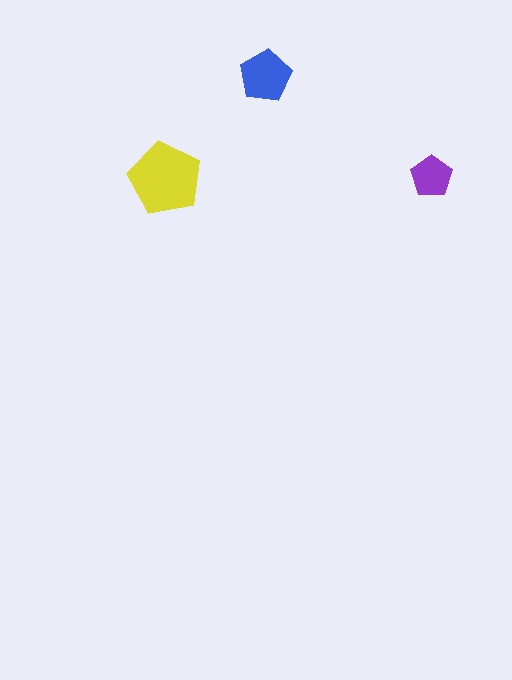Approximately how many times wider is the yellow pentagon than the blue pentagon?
About 1.5 times wider.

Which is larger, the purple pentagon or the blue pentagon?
The blue one.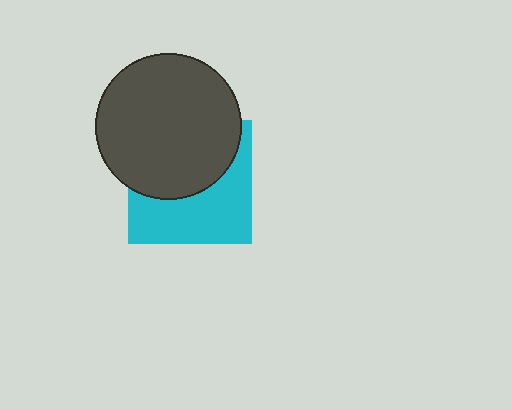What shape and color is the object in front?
The object in front is a dark gray circle.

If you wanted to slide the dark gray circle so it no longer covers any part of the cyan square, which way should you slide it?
Slide it up — that is the most direct way to separate the two shapes.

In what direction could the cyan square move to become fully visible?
The cyan square could move down. That would shift it out from behind the dark gray circle entirely.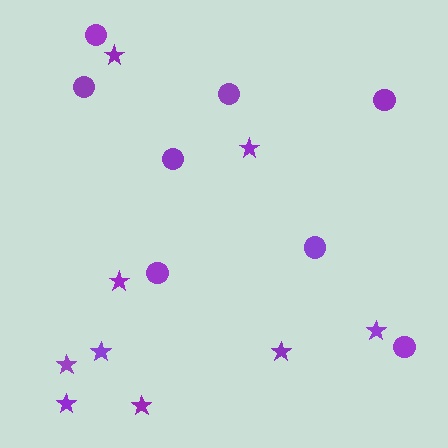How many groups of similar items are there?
There are 2 groups: one group of circles (8) and one group of stars (9).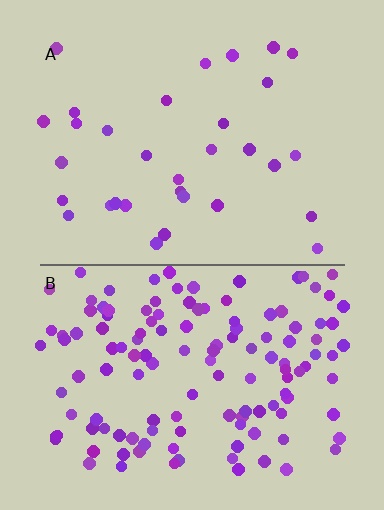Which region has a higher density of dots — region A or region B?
B (the bottom).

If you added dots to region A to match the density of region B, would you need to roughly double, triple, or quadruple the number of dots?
Approximately quadruple.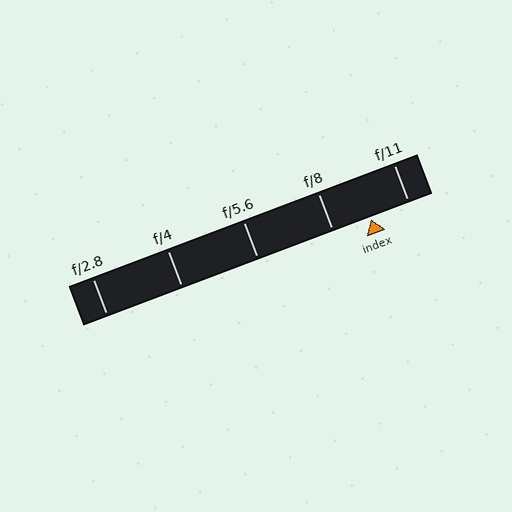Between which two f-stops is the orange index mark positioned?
The index mark is between f/8 and f/11.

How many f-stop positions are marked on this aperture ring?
There are 5 f-stop positions marked.